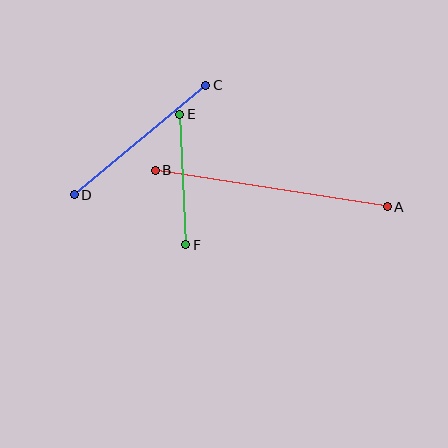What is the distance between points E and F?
The distance is approximately 131 pixels.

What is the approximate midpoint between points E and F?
The midpoint is at approximately (183, 180) pixels.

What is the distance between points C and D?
The distance is approximately 171 pixels.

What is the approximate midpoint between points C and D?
The midpoint is at approximately (140, 140) pixels.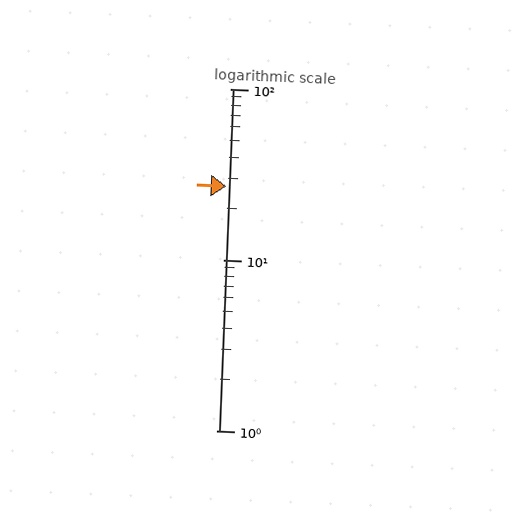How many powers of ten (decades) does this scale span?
The scale spans 2 decades, from 1 to 100.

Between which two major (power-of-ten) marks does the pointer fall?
The pointer is between 10 and 100.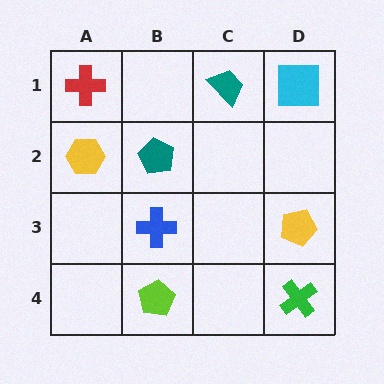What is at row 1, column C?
A teal trapezoid.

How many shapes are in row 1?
3 shapes.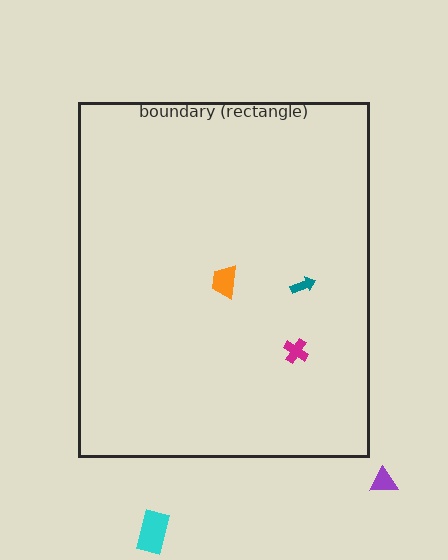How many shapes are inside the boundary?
3 inside, 2 outside.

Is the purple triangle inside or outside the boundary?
Outside.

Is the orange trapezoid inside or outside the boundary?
Inside.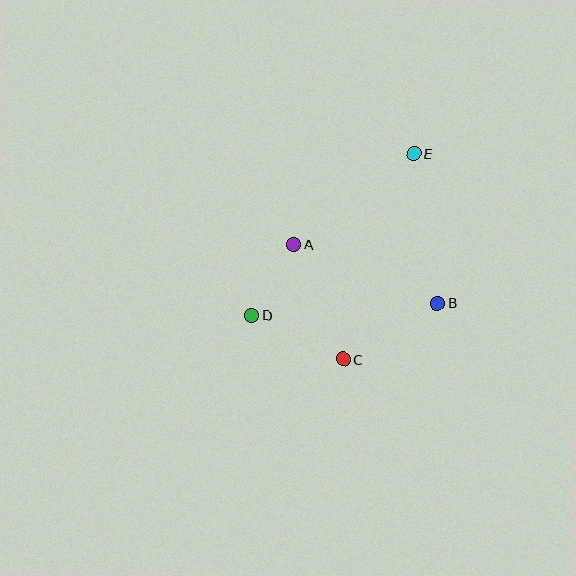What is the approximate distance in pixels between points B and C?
The distance between B and C is approximately 110 pixels.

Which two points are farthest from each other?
Points D and E are farthest from each other.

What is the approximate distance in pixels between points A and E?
The distance between A and E is approximately 151 pixels.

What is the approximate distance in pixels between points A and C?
The distance between A and C is approximately 125 pixels.